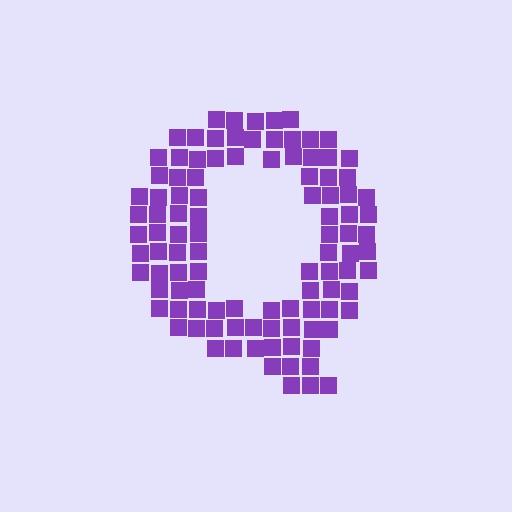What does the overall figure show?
The overall figure shows the letter Q.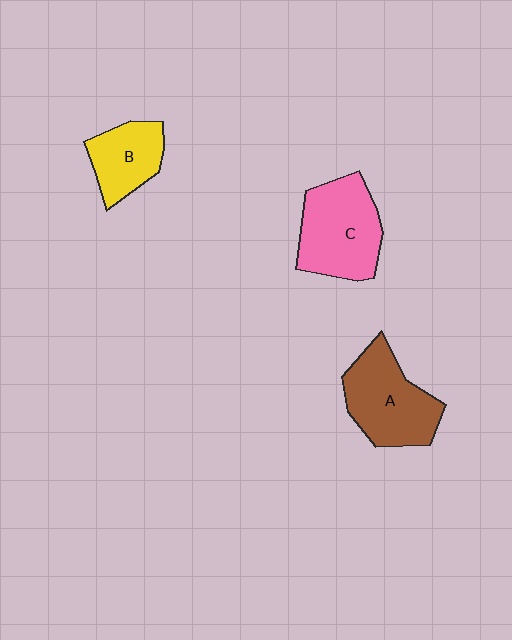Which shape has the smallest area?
Shape B (yellow).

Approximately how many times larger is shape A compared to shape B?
Approximately 1.5 times.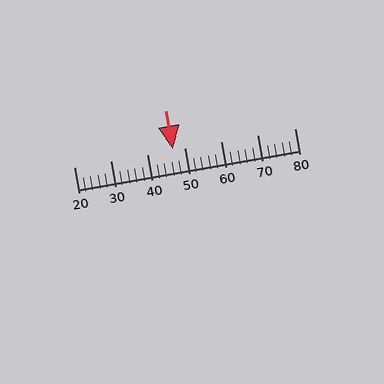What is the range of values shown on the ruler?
The ruler shows values from 20 to 80.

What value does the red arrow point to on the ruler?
The red arrow points to approximately 47.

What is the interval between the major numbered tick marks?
The major tick marks are spaced 10 units apart.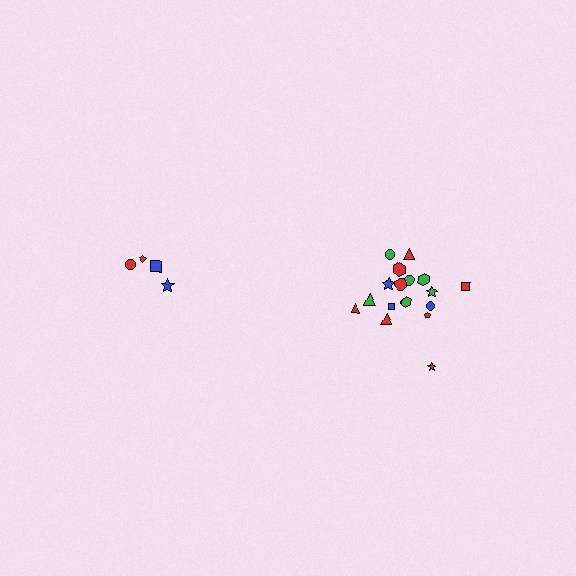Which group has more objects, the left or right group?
The right group.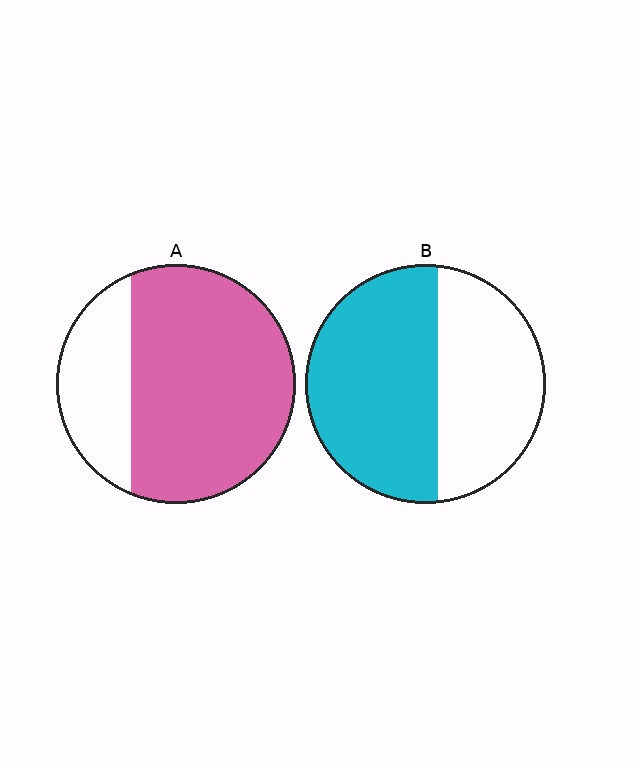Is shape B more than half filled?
Yes.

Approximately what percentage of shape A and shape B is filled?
A is approximately 75% and B is approximately 55%.